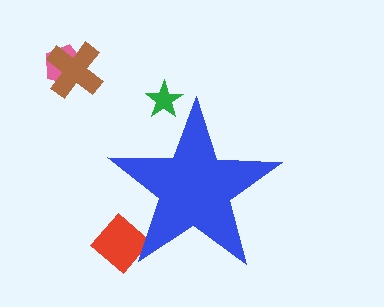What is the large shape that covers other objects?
A blue star.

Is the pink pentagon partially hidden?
No, the pink pentagon is fully visible.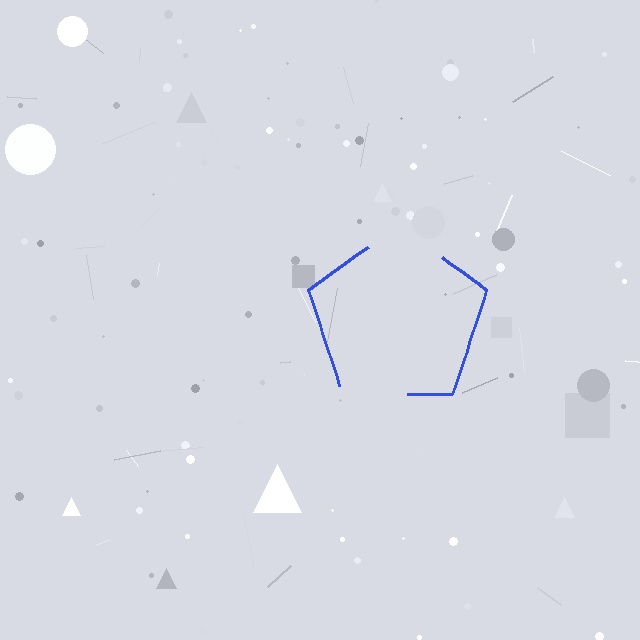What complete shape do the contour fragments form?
The contour fragments form a pentagon.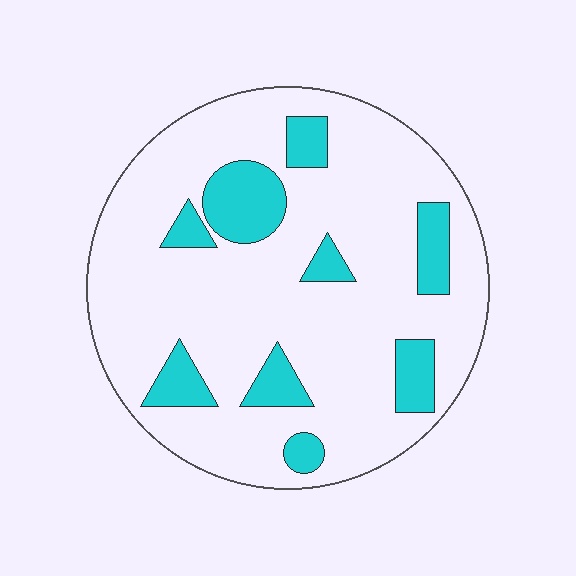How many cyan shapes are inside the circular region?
9.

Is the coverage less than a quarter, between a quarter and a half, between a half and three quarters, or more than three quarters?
Less than a quarter.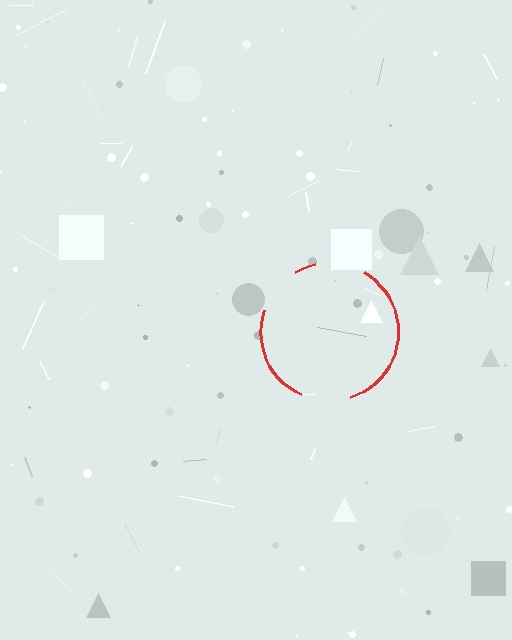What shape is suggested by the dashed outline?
The dashed outline suggests a circle.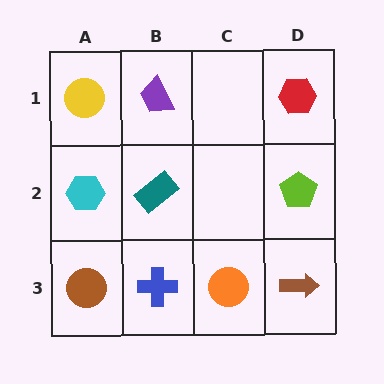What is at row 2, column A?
A cyan hexagon.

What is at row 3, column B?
A blue cross.